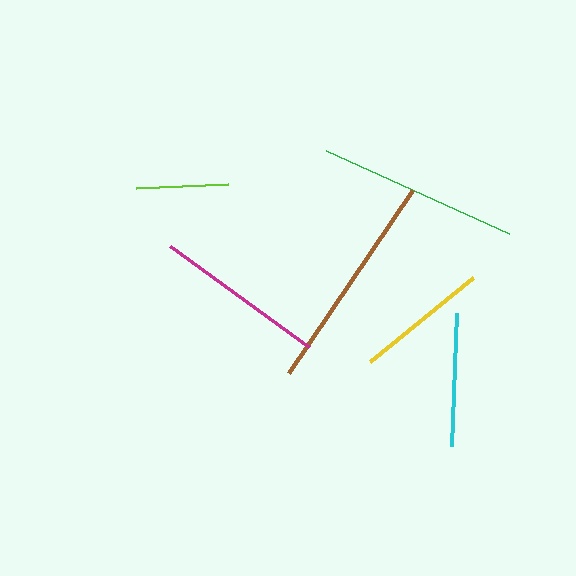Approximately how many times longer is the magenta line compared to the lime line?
The magenta line is approximately 1.9 times the length of the lime line.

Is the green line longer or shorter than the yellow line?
The green line is longer than the yellow line.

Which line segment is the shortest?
The lime line is the shortest at approximately 92 pixels.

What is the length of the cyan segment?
The cyan segment is approximately 133 pixels long.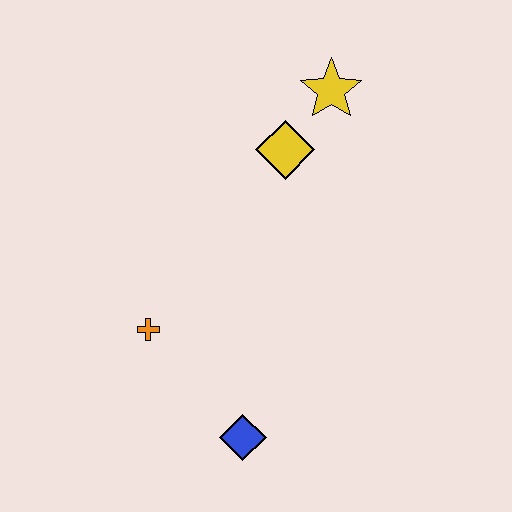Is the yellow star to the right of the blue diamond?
Yes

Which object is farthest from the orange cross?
The yellow star is farthest from the orange cross.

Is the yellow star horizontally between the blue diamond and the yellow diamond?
No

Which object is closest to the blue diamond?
The orange cross is closest to the blue diamond.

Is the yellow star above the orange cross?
Yes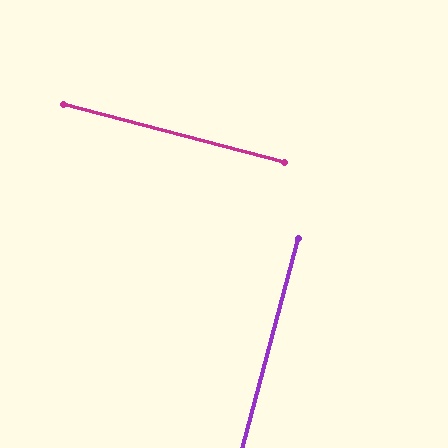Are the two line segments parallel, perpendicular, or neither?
Perpendicular — they meet at approximately 90°.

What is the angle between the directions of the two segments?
Approximately 90 degrees.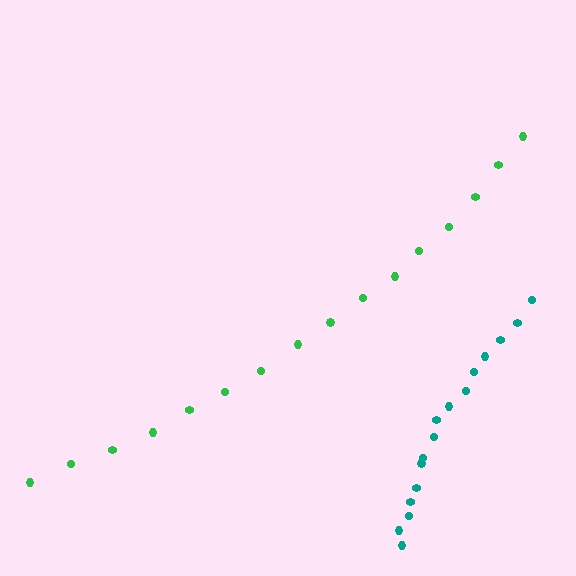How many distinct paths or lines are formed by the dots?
There are 2 distinct paths.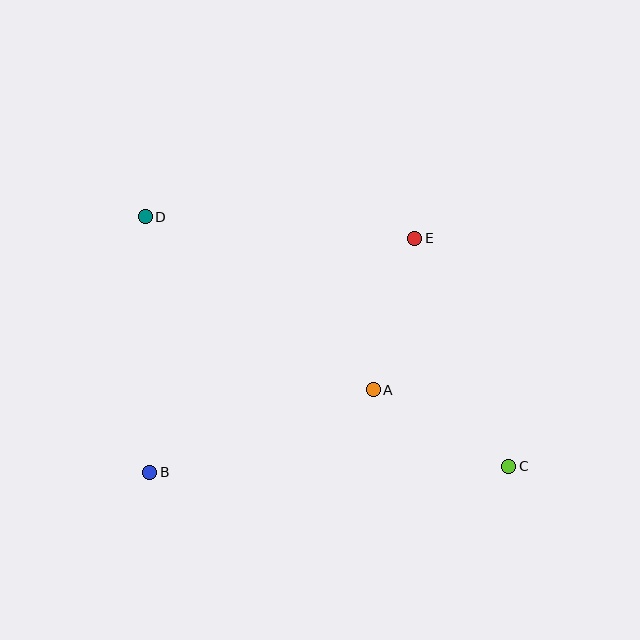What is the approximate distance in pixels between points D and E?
The distance between D and E is approximately 270 pixels.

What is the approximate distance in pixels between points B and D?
The distance between B and D is approximately 256 pixels.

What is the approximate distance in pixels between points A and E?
The distance between A and E is approximately 157 pixels.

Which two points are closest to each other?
Points A and C are closest to each other.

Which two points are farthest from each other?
Points C and D are farthest from each other.